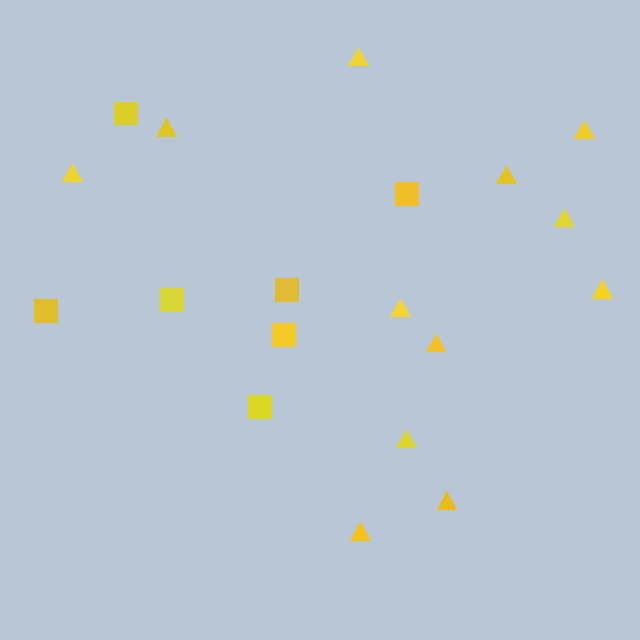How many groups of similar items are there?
There are 2 groups: one group of triangles (12) and one group of squares (7).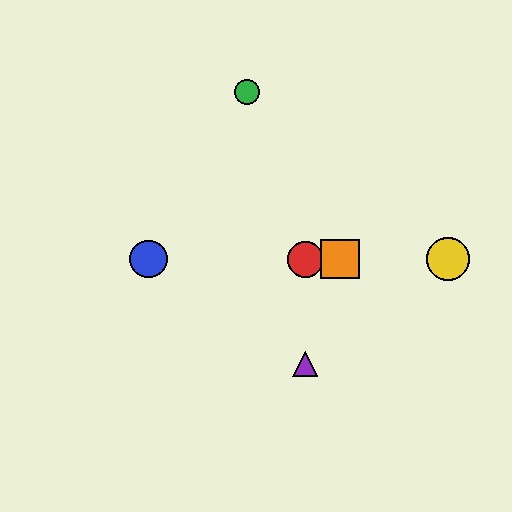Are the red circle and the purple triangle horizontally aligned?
No, the red circle is at y≈259 and the purple triangle is at y≈364.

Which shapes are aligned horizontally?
The red circle, the blue circle, the yellow circle, the orange square are aligned horizontally.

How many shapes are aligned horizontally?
4 shapes (the red circle, the blue circle, the yellow circle, the orange square) are aligned horizontally.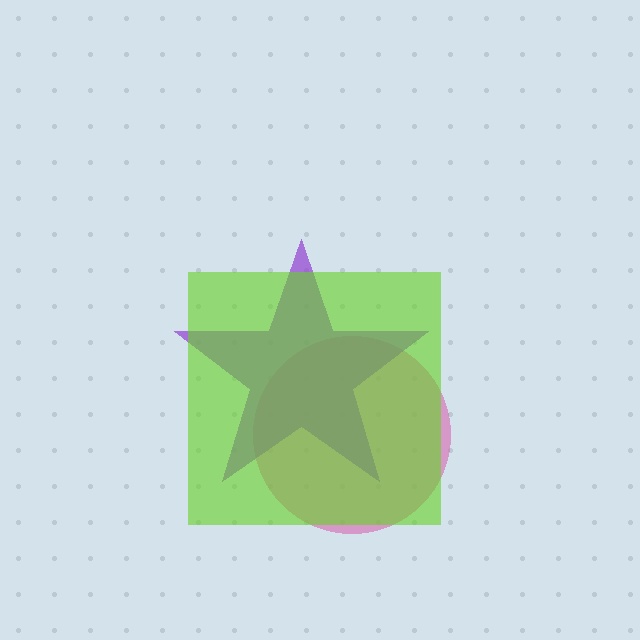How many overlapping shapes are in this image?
There are 3 overlapping shapes in the image.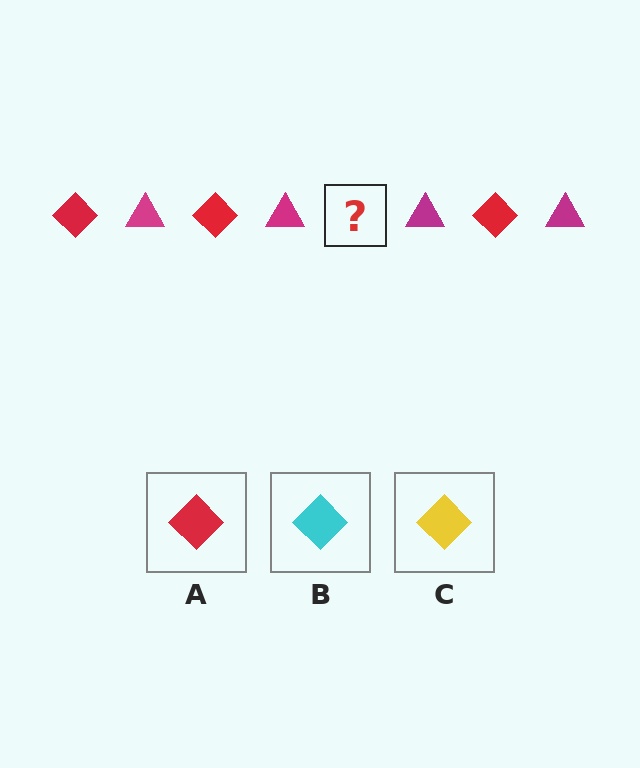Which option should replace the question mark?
Option A.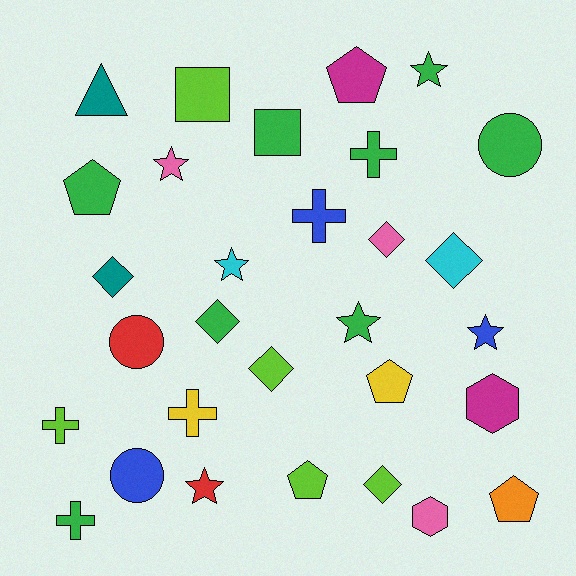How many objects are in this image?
There are 30 objects.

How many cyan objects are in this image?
There are 2 cyan objects.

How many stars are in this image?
There are 6 stars.